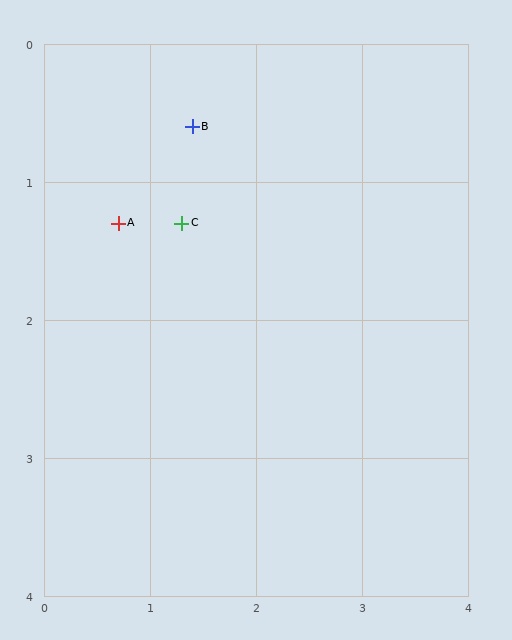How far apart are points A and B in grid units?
Points A and B are about 1.0 grid units apart.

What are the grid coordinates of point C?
Point C is at approximately (1.3, 1.3).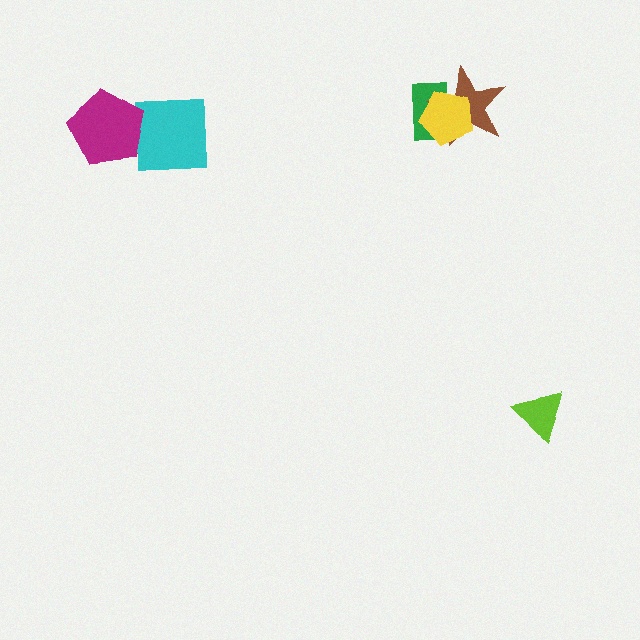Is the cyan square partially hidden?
Yes, it is partially covered by another shape.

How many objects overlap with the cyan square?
1 object overlaps with the cyan square.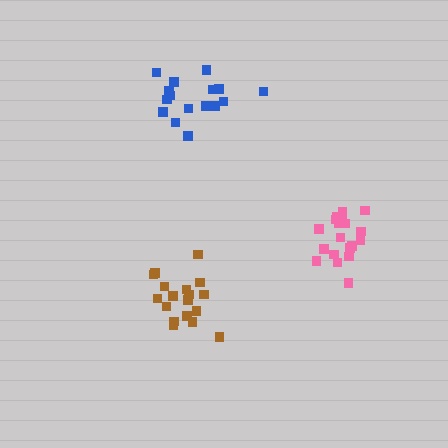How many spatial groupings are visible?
There are 3 spatial groupings.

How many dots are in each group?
Group 1: 18 dots, Group 2: 16 dots, Group 3: 19 dots (53 total).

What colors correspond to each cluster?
The clusters are colored: brown, blue, pink.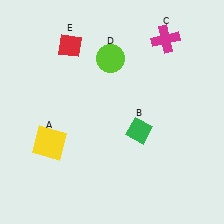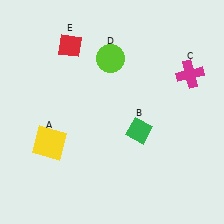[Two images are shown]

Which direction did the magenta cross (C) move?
The magenta cross (C) moved down.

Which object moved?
The magenta cross (C) moved down.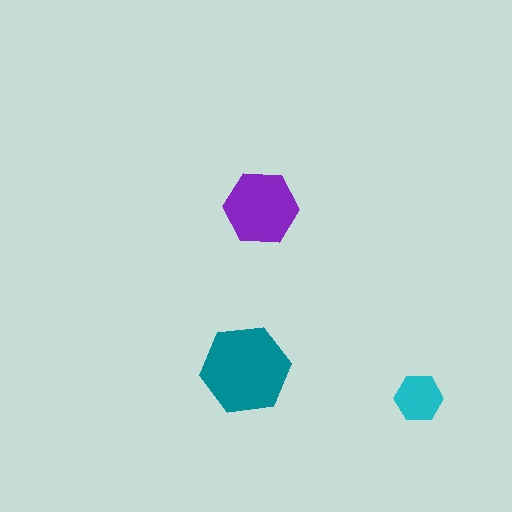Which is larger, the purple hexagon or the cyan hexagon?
The purple one.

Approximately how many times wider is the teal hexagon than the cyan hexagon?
About 2 times wider.